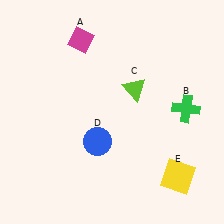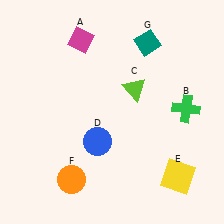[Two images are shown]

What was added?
An orange circle (F), a teal diamond (G) were added in Image 2.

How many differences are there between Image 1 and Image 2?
There are 2 differences between the two images.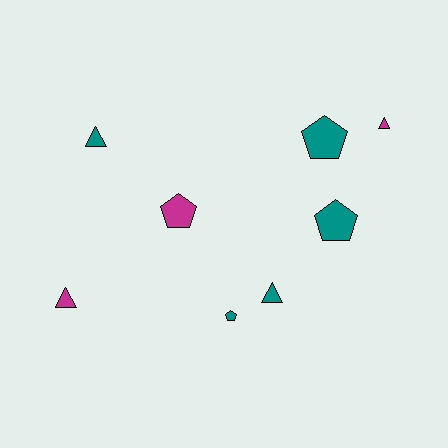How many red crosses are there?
There are no red crosses.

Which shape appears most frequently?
Pentagon, with 4 objects.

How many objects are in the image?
There are 8 objects.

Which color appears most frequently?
Teal, with 5 objects.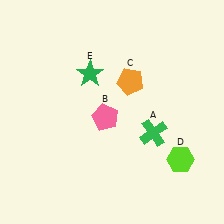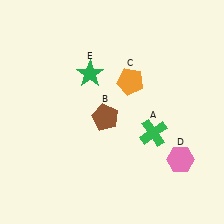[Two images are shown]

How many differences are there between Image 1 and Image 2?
There are 2 differences between the two images.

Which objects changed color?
B changed from pink to brown. D changed from lime to pink.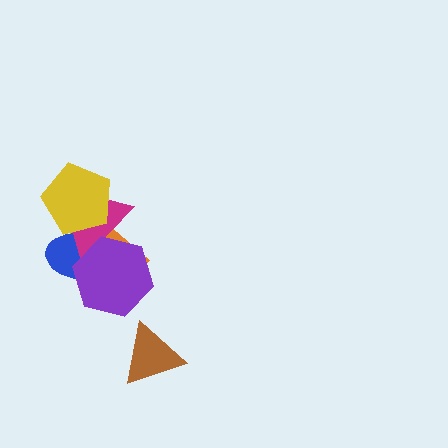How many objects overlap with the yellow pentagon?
3 objects overlap with the yellow pentagon.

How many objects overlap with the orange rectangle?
4 objects overlap with the orange rectangle.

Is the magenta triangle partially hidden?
Yes, it is partially covered by another shape.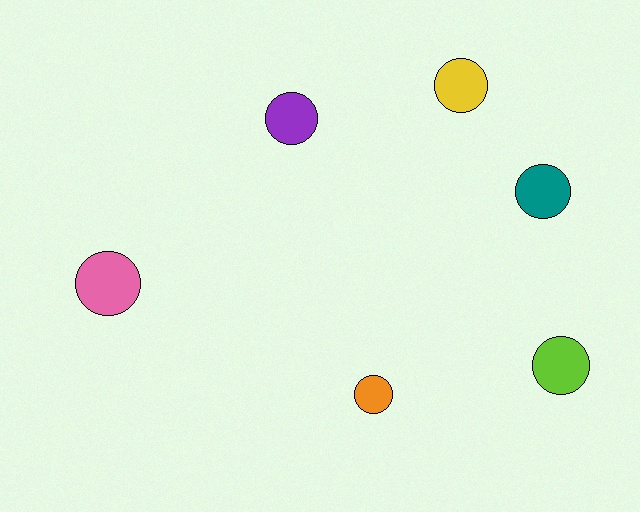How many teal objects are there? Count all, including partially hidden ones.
There is 1 teal object.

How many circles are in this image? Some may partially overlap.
There are 6 circles.